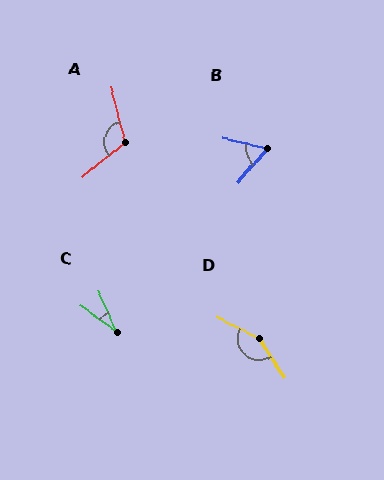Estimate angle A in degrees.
Approximately 115 degrees.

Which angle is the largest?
D, at approximately 150 degrees.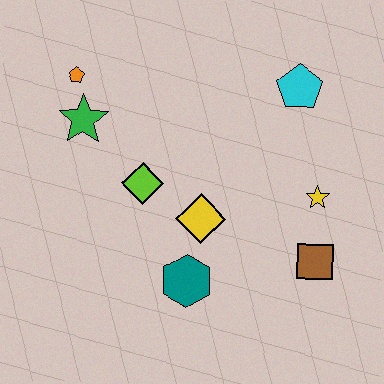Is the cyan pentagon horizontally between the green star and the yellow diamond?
No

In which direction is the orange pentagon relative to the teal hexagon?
The orange pentagon is above the teal hexagon.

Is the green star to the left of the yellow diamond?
Yes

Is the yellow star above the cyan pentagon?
No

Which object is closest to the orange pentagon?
The green star is closest to the orange pentagon.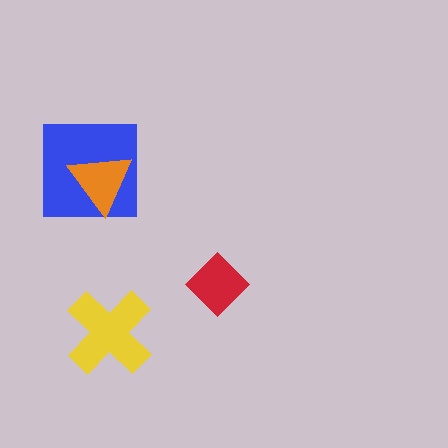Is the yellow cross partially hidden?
No, no other shape covers it.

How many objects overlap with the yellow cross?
0 objects overlap with the yellow cross.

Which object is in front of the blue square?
The orange triangle is in front of the blue square.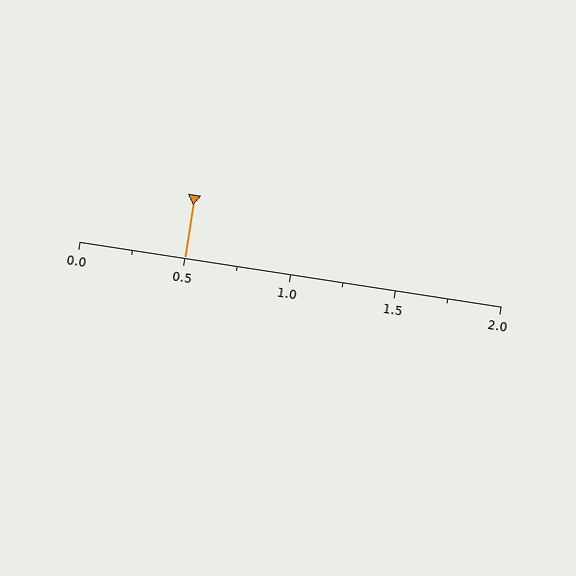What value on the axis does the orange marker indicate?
The marker indicates approximately 0.5.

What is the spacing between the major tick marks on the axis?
The major ticks are spaced 0.5 apart.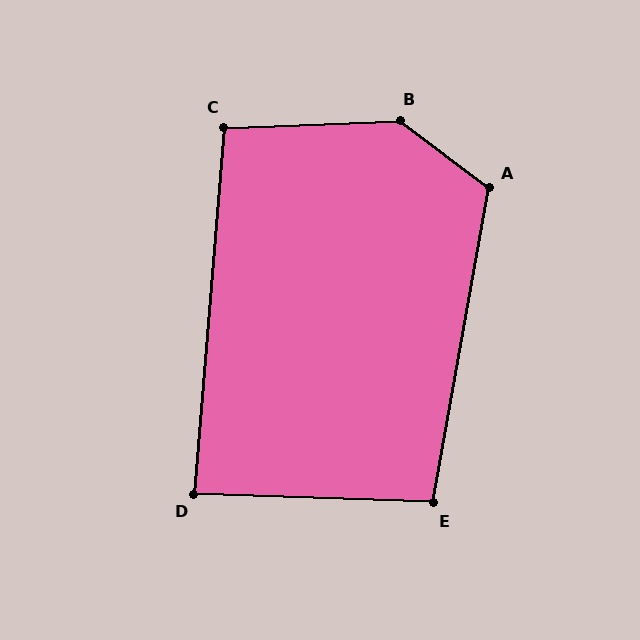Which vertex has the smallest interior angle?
D, at approximately 87 degrees.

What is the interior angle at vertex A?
Approximately 117 degrees (obtuse).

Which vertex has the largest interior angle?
B, at approximately 141 degrees.